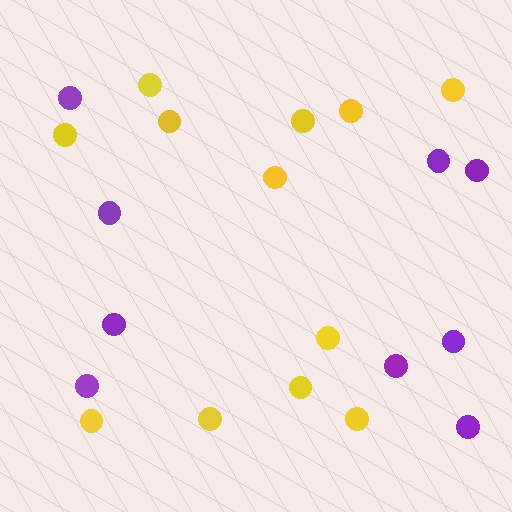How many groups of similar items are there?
There are 2 groups: one group of yellow circles (12) and one group of purple circles (9).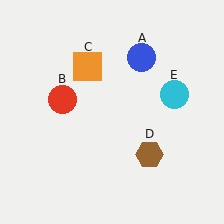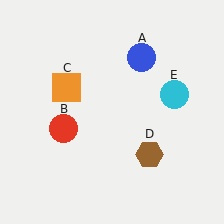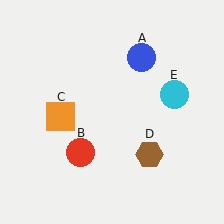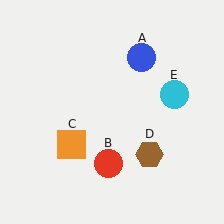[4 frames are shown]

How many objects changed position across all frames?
2 objects changed position: red circle (object B), orange square (object C).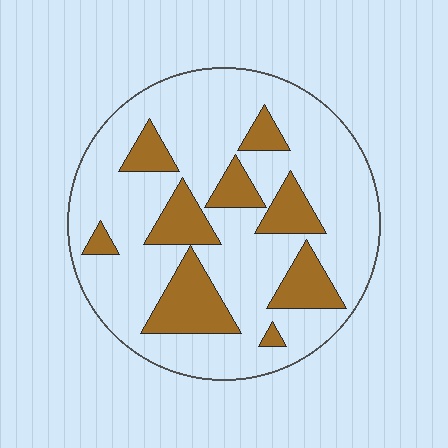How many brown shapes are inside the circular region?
9.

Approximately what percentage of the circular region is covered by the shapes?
Approximately 25%.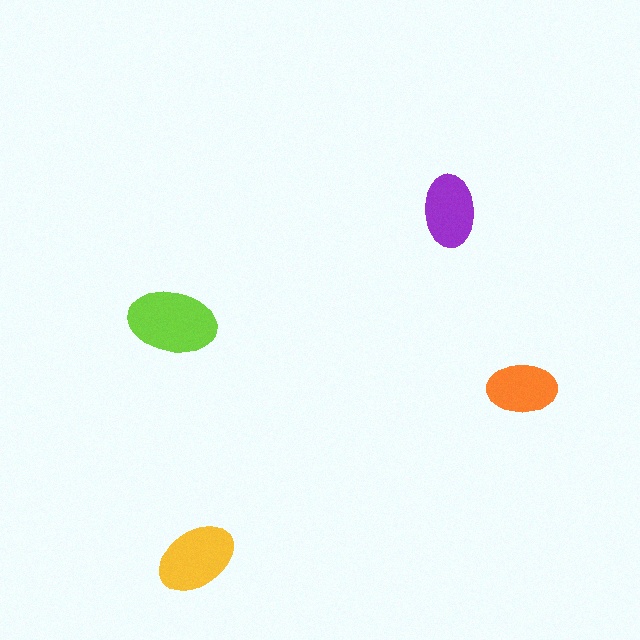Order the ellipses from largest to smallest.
the lime one, the yellow one, the purple one, the orange one.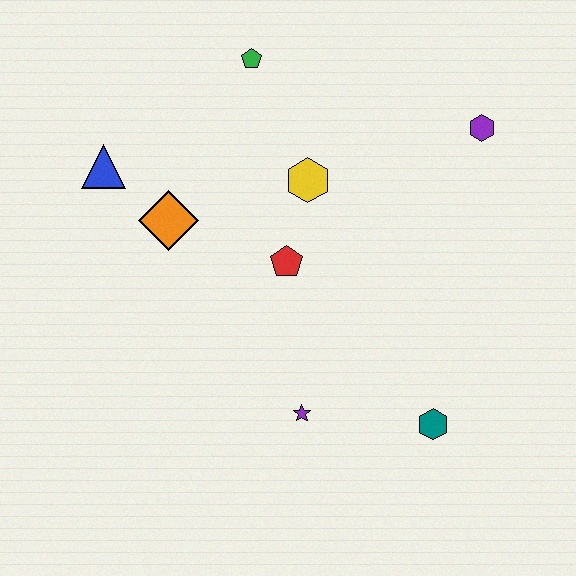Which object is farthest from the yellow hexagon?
The teal hexagon is farthest from the yellow hexagon.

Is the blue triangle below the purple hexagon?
Yes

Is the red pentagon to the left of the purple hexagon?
Yes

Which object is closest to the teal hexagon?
The purple star is closest to the teal hexagon.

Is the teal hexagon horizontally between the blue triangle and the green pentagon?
No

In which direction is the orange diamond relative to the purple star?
The orange diamond is above the purple star.